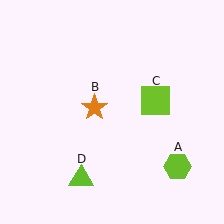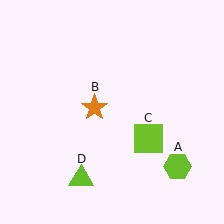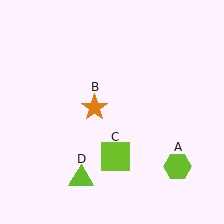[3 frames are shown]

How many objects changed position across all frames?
1 object changed position: lime square (object C).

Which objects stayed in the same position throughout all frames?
Lime hexagon (object A) and orange star (object B) and lime triangle (object D) remained stationary.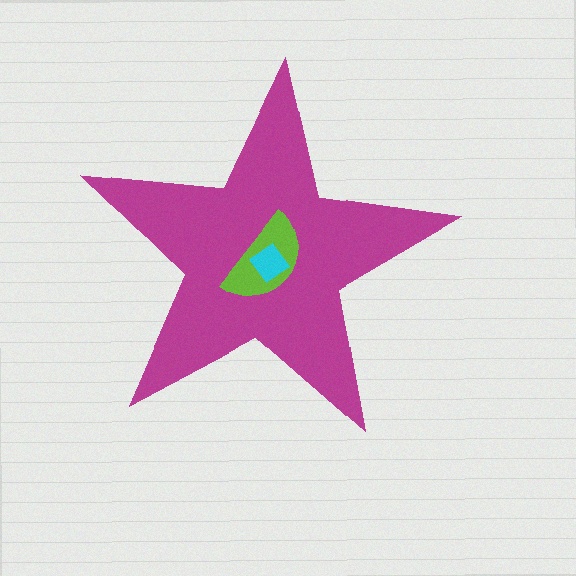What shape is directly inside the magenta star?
The lime semicircle.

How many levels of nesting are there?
3.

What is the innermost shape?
The cyan diamond.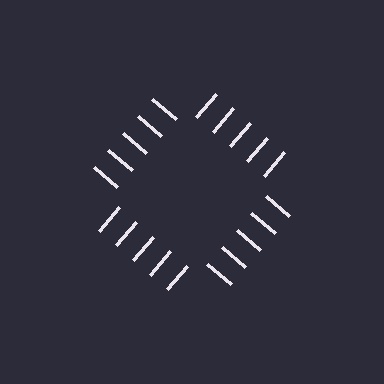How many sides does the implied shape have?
4 sides — the line-ends trace a square.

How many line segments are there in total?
20 — 5 along each of the 4 edges.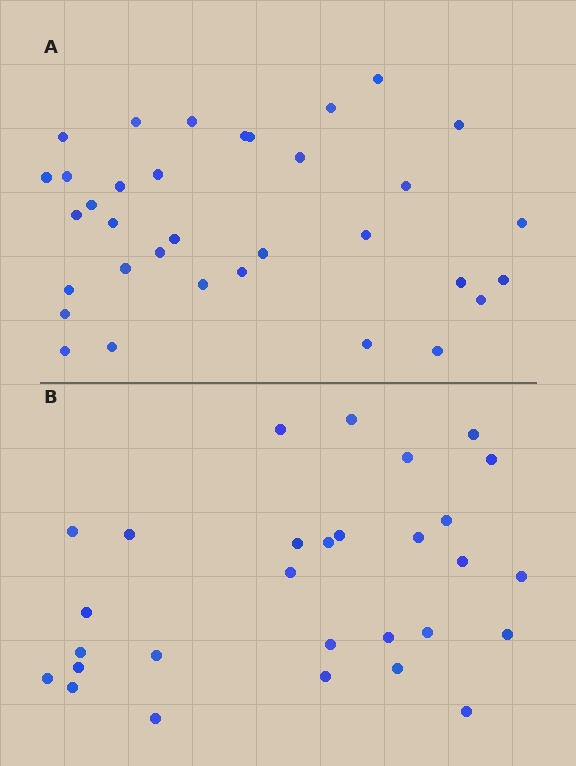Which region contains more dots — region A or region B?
Region A (the top region) has more dots.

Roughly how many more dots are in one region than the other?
Region A has about 5 more dots than region B.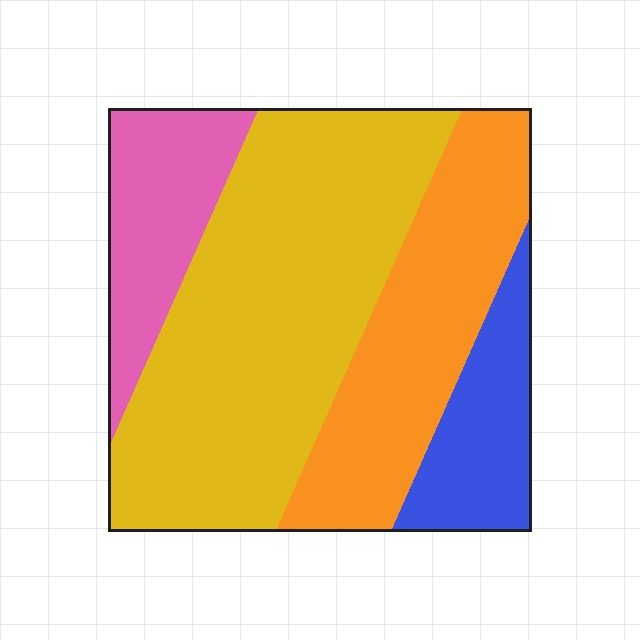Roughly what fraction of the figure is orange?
Orange takes up between a quarter and a half of the figure.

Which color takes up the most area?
Yellow, at roughly 45%.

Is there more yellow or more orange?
Yellow.